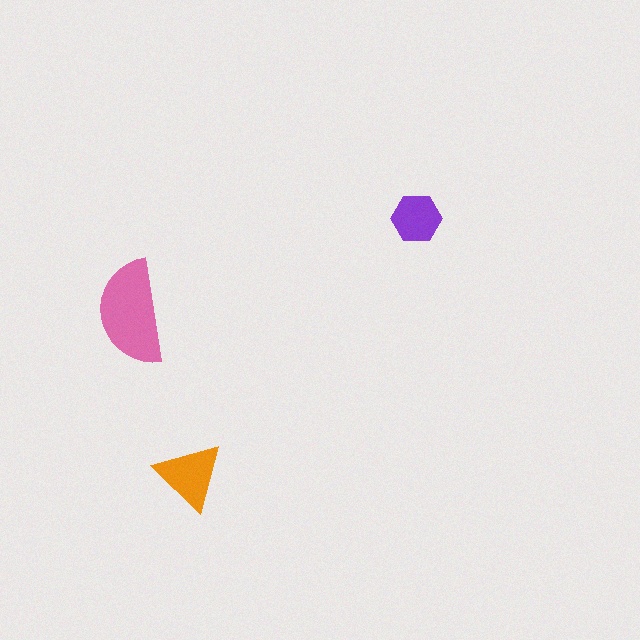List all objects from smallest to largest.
The purple hexagon, the orange triangle, the pink semicircle.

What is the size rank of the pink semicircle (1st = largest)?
1st.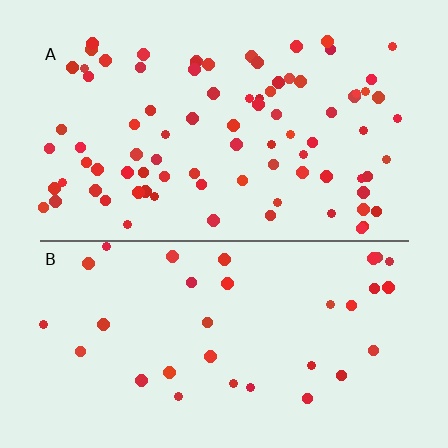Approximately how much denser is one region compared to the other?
Approximately 2.6× — region A over region B.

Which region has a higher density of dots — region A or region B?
A (the top).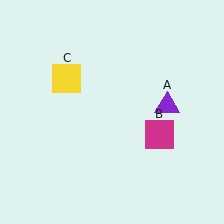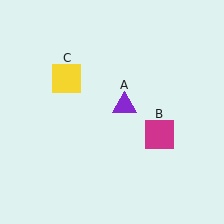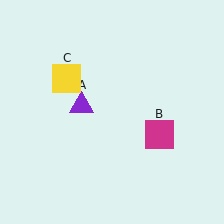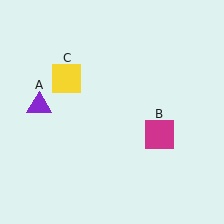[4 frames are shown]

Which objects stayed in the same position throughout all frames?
Magenta square (object B) and yellow square (object C) remained stationary.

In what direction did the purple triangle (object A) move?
The purple triangle (object A) moved left.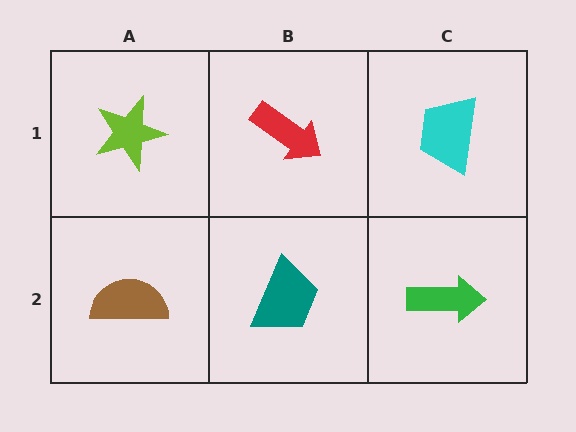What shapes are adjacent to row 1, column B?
A teal trapezoid (row 2, column B), a lime star (row 1, column A), a cyan trapezoid (row 1, column C).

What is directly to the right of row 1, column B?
A cyan trapezoid.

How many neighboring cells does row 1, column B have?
3.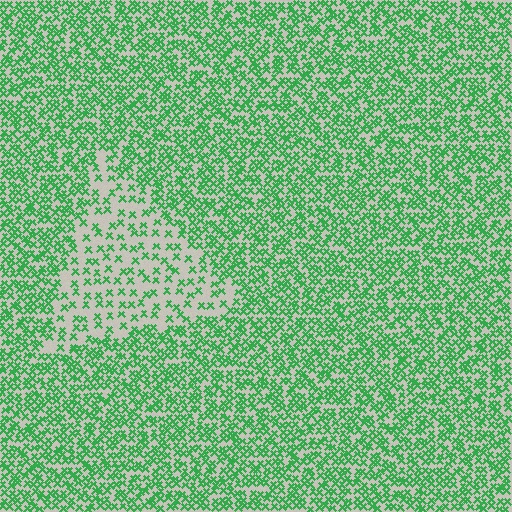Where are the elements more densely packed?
The elements are more densely packed outside the triangle boundary.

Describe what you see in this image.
The image contains small green elements arranged at two different densities. A triangle-shaped region is visible where the elements are less densely packed than the surrounding area.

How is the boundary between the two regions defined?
The boundary is defined by a change in element density (approximately 2.3x ratio). All elements are the same color, size, and shape.